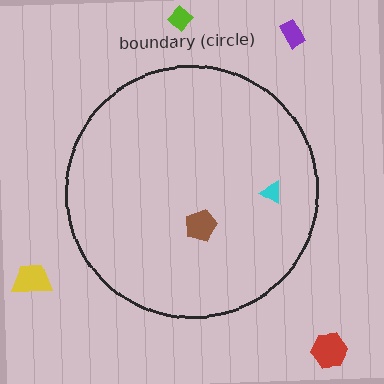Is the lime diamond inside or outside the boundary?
Outside.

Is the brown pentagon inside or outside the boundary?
Inside.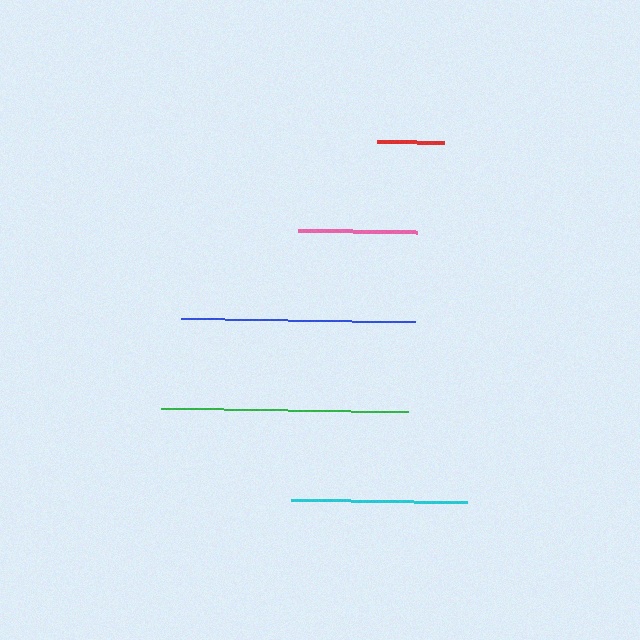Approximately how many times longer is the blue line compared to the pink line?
The blue line is approximately 2.0 times the length of the pink line.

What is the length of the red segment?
The red segment is approximately 67 pixels long.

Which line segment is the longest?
The green line is the longest at approximately 247 pixels.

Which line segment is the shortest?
The red line is the shortest at approximately 67 pixels.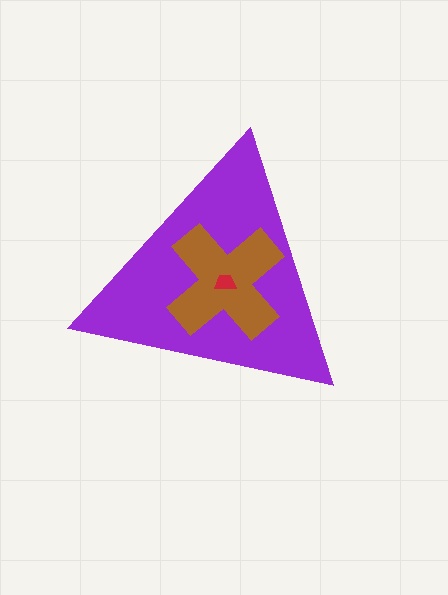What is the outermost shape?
The purple triangle.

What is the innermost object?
The red trapezoid.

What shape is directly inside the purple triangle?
The brown cross.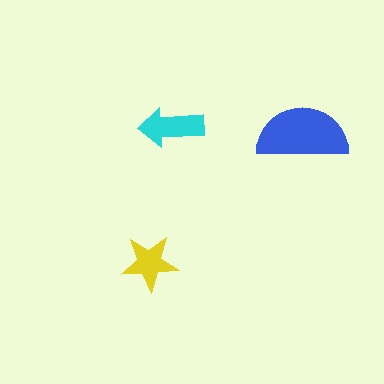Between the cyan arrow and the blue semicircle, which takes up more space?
The blue semicircle.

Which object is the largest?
The blue semicircle.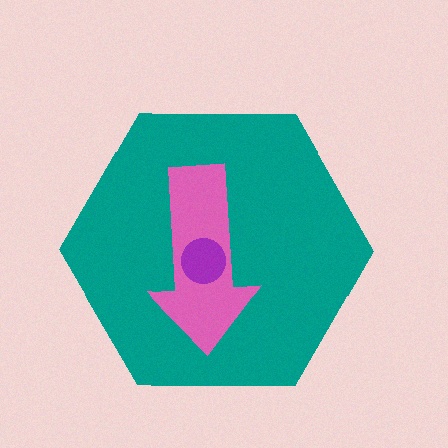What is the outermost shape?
The teal hexagon.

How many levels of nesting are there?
3.